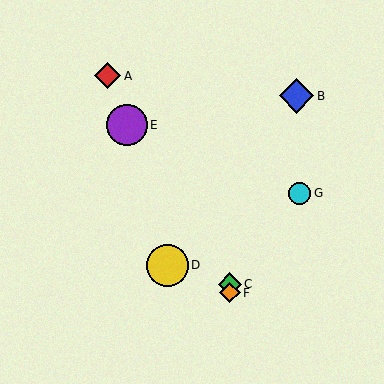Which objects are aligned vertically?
Objects C, F are aligned vertically.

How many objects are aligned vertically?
2 objects (C, F) are aligned vertically.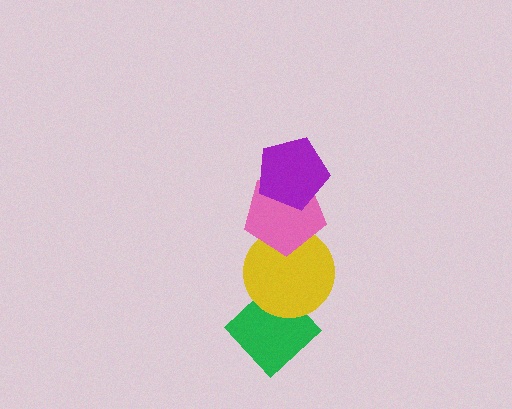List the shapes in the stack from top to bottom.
From top to bottom: the purple pentagon, the pink pentagon, the yellow circle, the green diamond.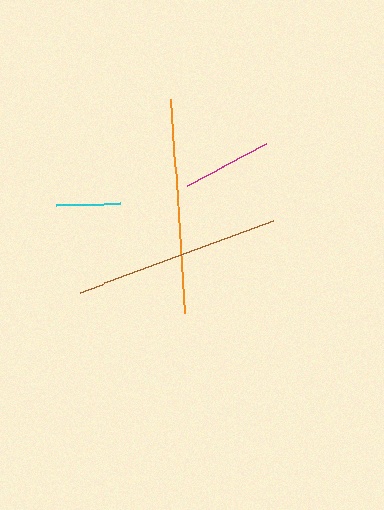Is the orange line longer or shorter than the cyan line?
The orange line is longer than the cyan line.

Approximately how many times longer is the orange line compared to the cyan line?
The orange line is approximately 3.3 times the length of the cyan line.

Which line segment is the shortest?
The cyan line is the shortest at approximately 64 pixels.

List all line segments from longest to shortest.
From longest to shortest: orange, brown, magenta, cyan.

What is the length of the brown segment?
The brown segment is approximately 206 pixels long.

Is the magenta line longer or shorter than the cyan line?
The magenta line is longer than the cyan line.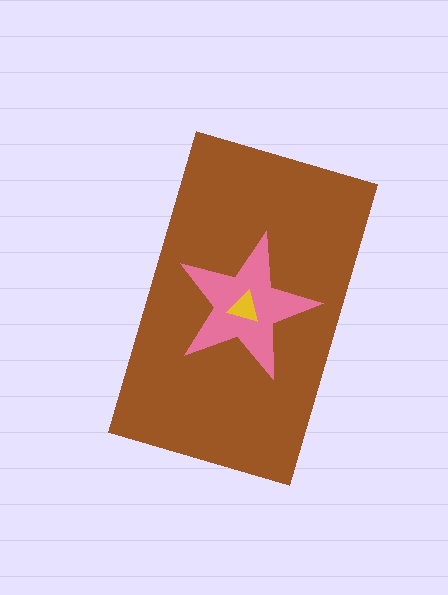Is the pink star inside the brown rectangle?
Yes.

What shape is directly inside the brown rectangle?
The pink star.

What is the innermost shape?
The yellow triangle.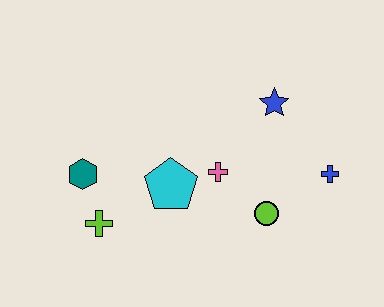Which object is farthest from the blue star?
The lime cross is farthest from the blue star.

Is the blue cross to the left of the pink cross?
No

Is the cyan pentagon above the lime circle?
Yes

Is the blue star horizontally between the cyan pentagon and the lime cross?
No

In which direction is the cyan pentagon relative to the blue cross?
The cyan pentagon is to the left of the blue cross.